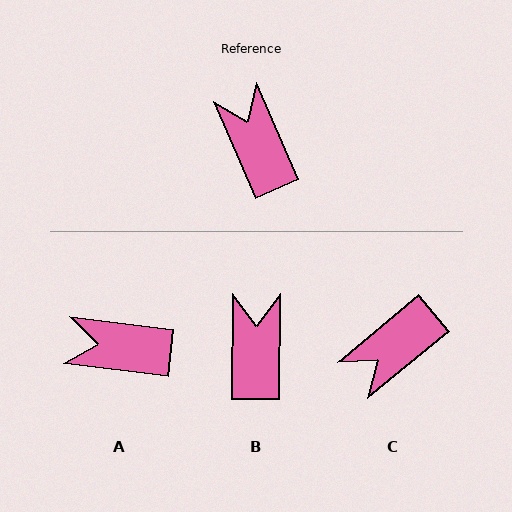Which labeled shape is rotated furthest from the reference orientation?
C, about 106 degrees away.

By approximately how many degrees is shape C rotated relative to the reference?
Approximately 106 degrees counter-clockwise.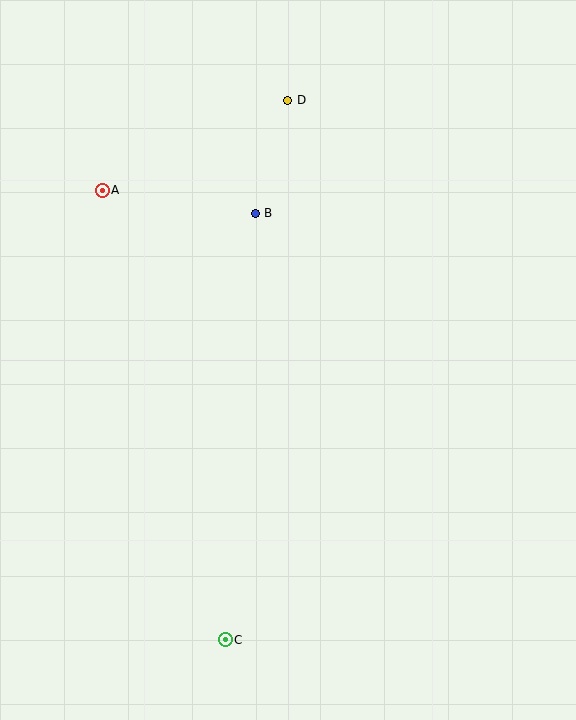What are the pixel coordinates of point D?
Point D is at (288, 101).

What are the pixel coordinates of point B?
Point B is at (255, 214).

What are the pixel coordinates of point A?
Point A is at (102, 190).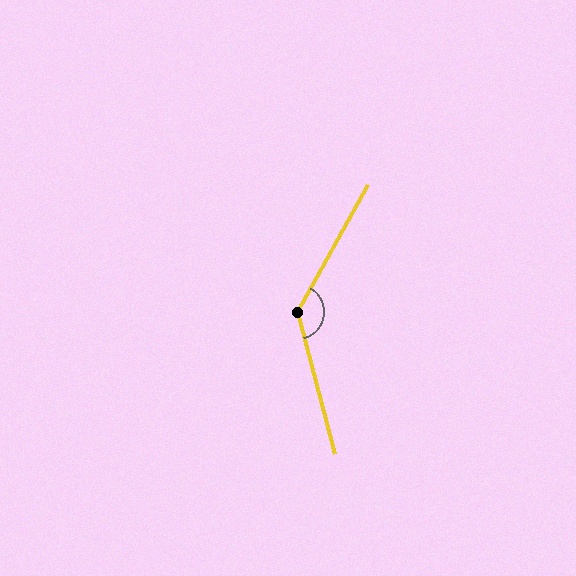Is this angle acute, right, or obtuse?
It is obtuse.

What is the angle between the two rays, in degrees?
Approximately 136 degrees.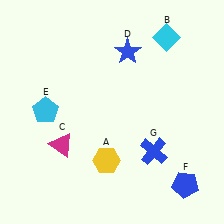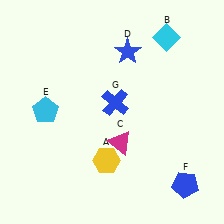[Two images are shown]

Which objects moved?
The objects that moved are: the magenta triangle (C), the blue cross (G).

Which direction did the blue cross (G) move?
The blue cross (G) moved up.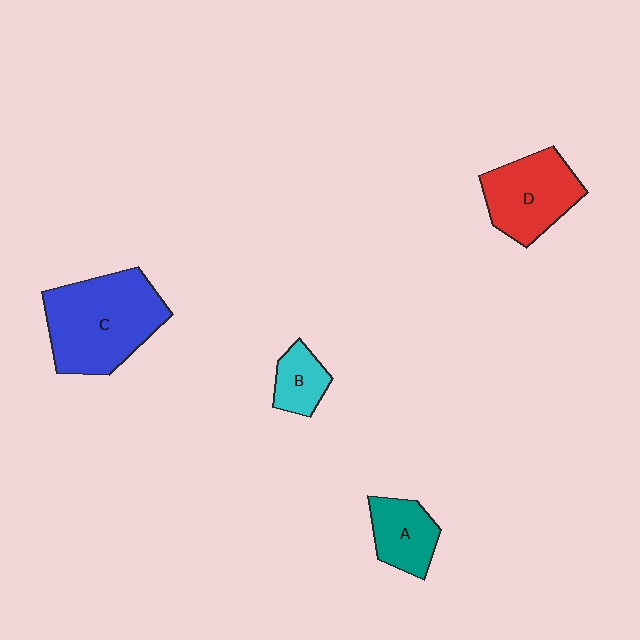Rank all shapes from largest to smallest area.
From largest to smallest: C (blue), D (red), A (teal), B (cyan).